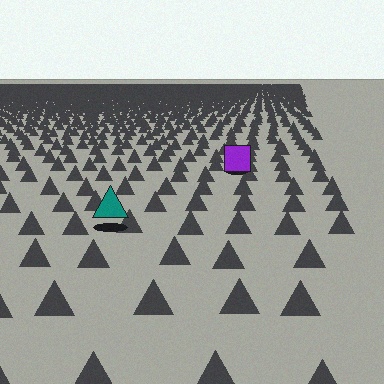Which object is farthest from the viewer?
The purple square is farthest from the viewer. It appears smaller and the ground texture around it is denser.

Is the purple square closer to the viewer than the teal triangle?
No. The teal triangle is closer — you can tell from the texture gradient: the ground texture is coarser near it.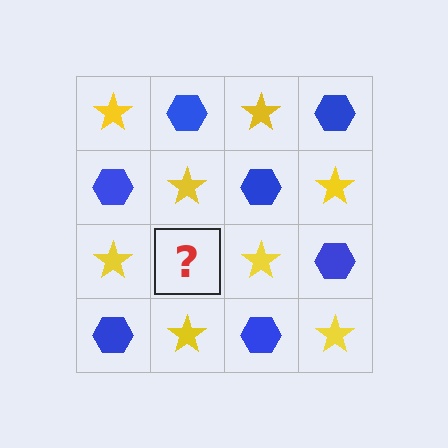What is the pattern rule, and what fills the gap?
The rule is that it alternates yellow star and blue hexagon in a checkerboard pattern. The gap should be filled with a blue hexagon.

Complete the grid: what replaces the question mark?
The question mark should be replaced with a blue hexagon.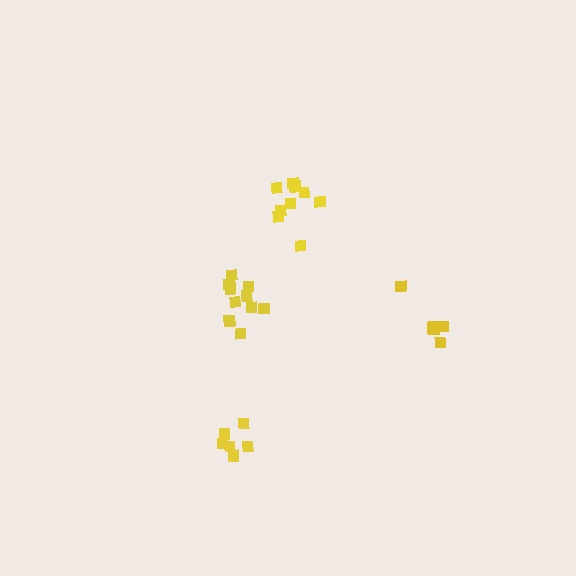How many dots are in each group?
Group 1: 10 dots, Group 2: 5 dots, Group 3: 9 dots, Group 4: 6 dots (30 total).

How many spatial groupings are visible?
There are 4 spatial groupings.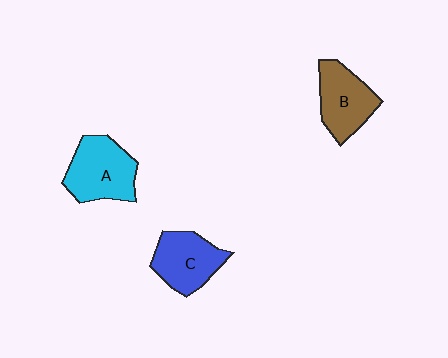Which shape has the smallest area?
Shape B (brown).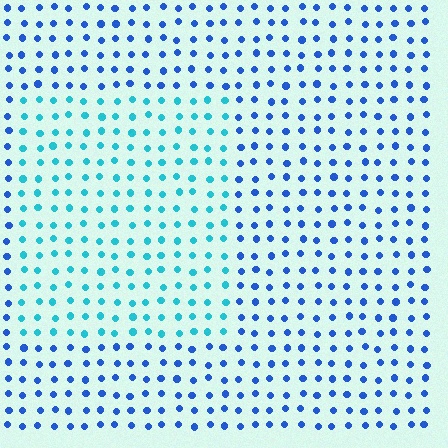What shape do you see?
I see a rectangle.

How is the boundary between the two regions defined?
The boundary is defined purely by a slight shift in hue (about 37 degrees). Spacing, size, and orientation are identical on both sides.